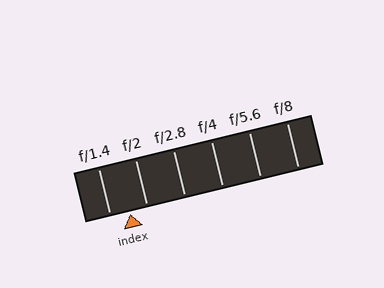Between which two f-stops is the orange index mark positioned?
The index mark is between f/1.4 and f/2.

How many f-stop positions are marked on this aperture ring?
There are 6 f-stop positions marked.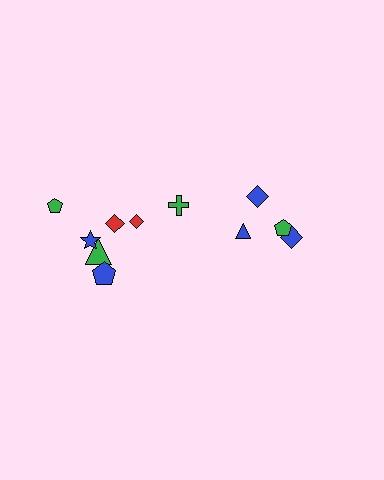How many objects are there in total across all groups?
There are 11 objects.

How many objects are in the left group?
There are 7 objects.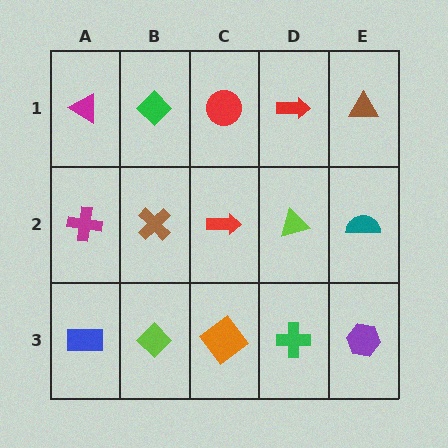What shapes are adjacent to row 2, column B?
A green diamond (row 1, column B), a lime diamond (row 3, column B), a magenta cross (row 2, column A), a red arrow (row 2, column C).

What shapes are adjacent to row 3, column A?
A magenta cross (row 2, column A), a lime diamond (row 3, column B).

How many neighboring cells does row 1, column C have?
3.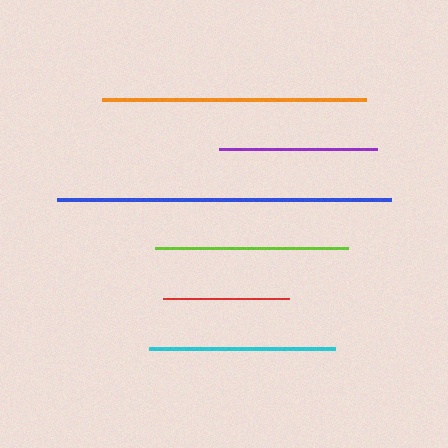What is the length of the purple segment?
The purple segment is approximately 158 pixels long.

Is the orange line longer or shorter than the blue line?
The blue line is longer than the orange line.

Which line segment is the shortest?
The red line is the shortest at approximately 127 pixels.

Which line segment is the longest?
The blue line is the longest at approximately 334 pixels.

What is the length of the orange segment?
The orange segment is approximately 264 pixels long.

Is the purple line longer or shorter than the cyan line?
The cyan line is longer than the purple line.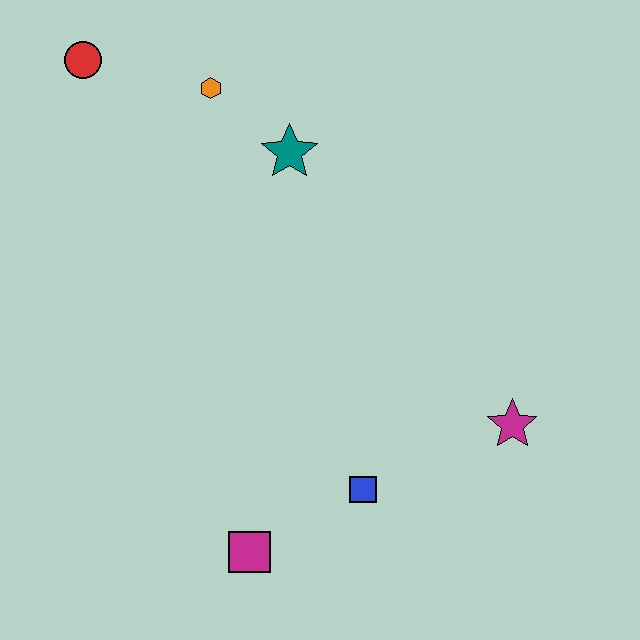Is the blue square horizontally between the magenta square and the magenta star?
Yes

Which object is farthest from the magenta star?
The red circle is farthest from the magenta star.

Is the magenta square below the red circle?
Yes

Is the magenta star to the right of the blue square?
Yes